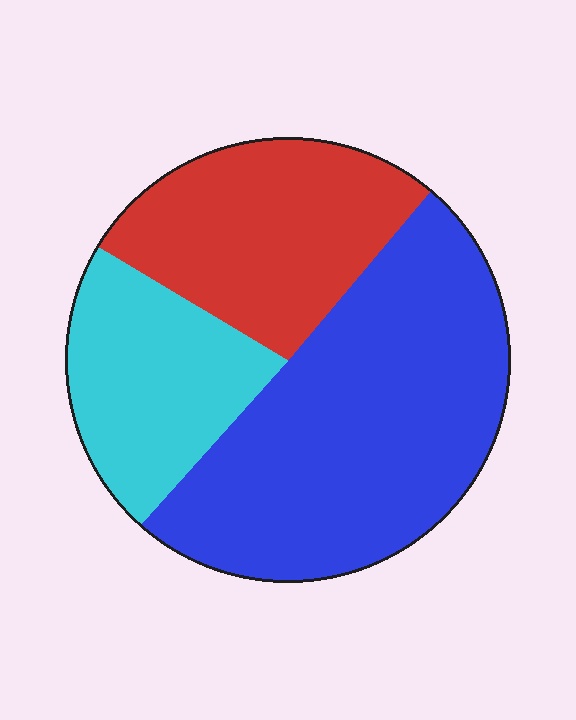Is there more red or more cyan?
Red.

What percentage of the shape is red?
Red takes up about one quarter (1/4) of the shape.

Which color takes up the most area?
Blue, at roughly 50%.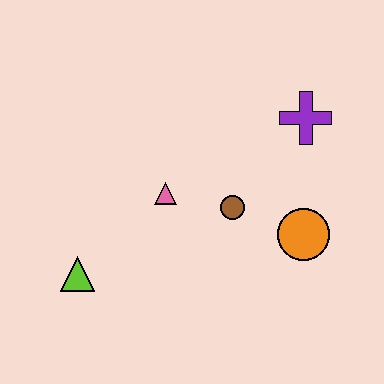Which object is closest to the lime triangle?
The pink triangle is closest to the lime triangle.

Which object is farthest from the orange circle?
The lime triangle is farthest from the orange circle.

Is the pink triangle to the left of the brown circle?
Yes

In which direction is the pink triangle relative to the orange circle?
The pink triangle is to the left of the orange circle.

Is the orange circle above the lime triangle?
Yes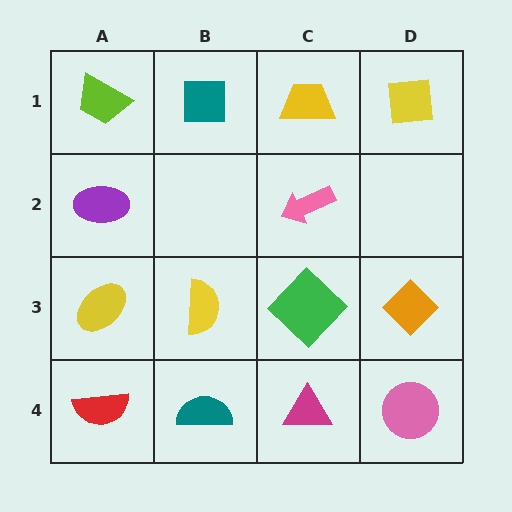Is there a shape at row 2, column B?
No, that cell is empty.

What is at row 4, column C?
A magenta triangle.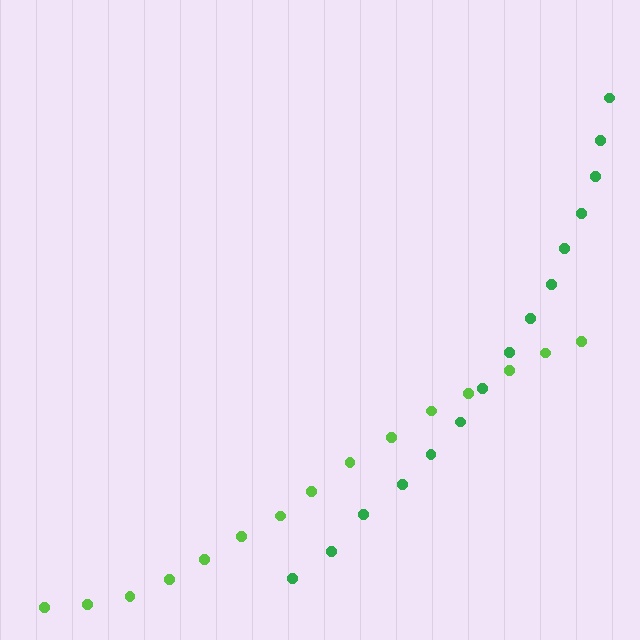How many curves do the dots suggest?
There are 2 distinct paths.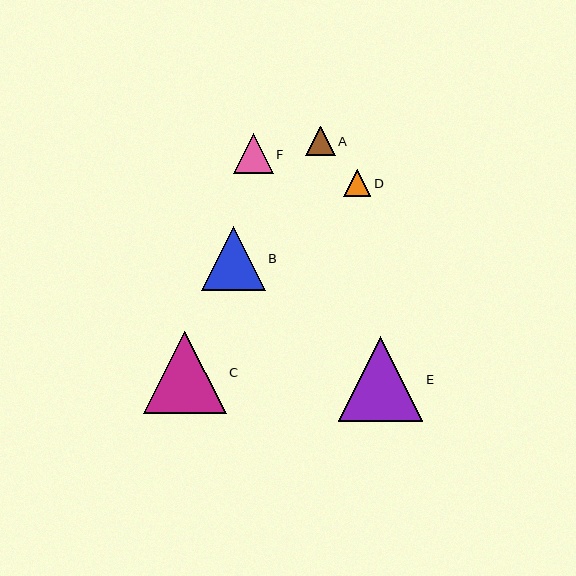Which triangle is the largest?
Triangle E is the largest with a size of approximately 85 pixels.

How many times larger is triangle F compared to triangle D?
Triangle F is approximately 1.4 times the size of triangle D.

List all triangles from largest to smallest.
From largest to smallest: E, C, B, F, A, D.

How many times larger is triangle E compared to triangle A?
Triangle E is approximately 2.9 times the size of triangle A.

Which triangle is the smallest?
Triangle D is the smallest with a size of approximately 28 pixels.